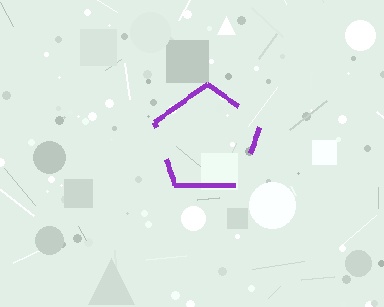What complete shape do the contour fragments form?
The contour fragments form a pentagon.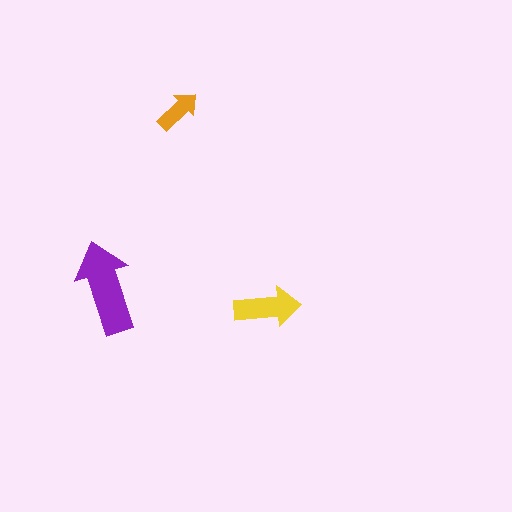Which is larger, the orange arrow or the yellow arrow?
The yellow one.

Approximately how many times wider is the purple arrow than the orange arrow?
About 2 times wider.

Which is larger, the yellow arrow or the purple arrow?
The purple one.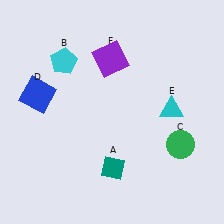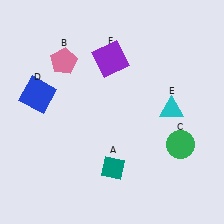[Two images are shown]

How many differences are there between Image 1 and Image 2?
There is 1 difference between the two images.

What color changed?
The pentagon (B) changed from cyan in Image 1 to pink in Image 2.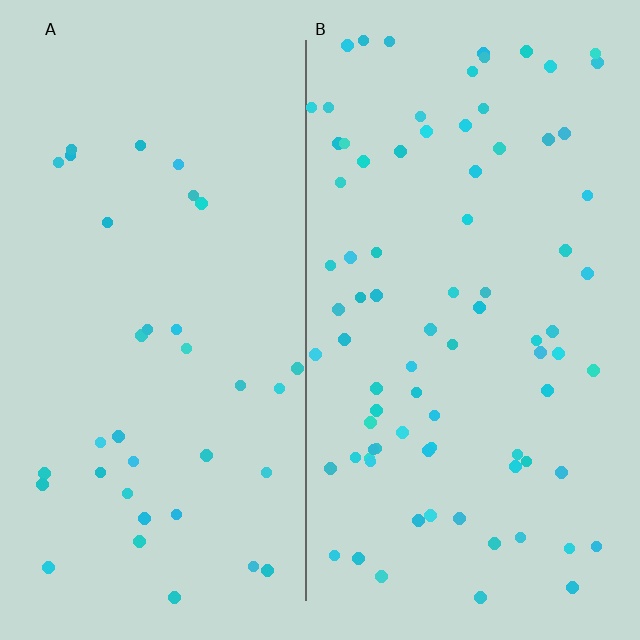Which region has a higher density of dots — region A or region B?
B (the right).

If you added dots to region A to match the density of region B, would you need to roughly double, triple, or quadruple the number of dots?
Approximately double.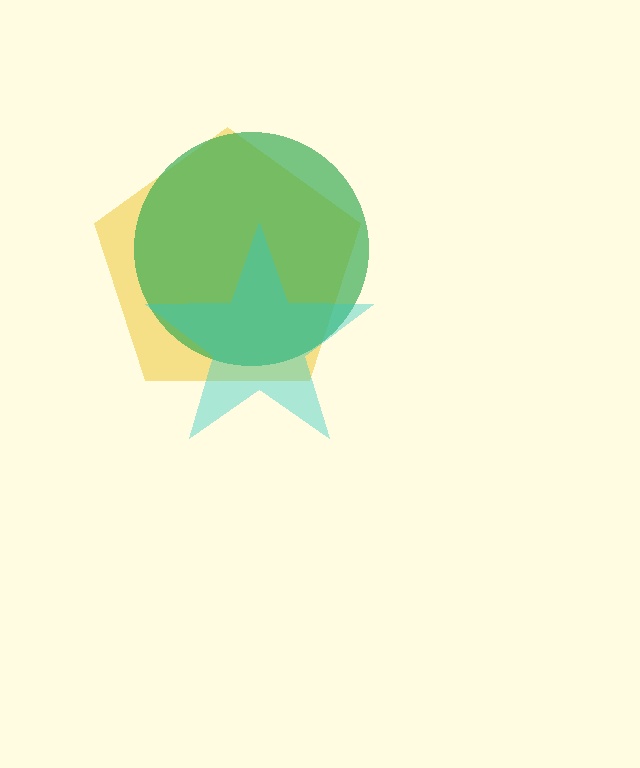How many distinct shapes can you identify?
There are 3 distinct shapes: a yellow pentagon, a green circle, a cyan star.